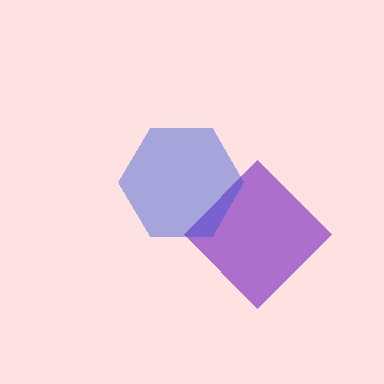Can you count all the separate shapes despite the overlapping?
Yes, there are 2 separate shapes.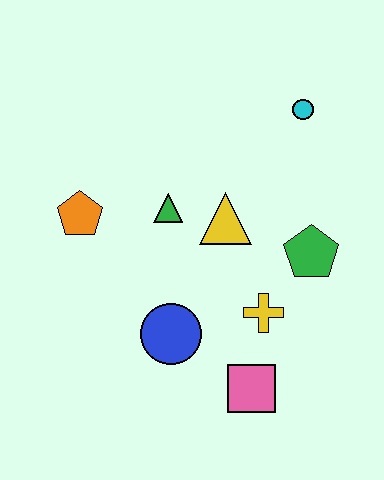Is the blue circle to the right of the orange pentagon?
Yes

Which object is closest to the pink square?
The yellow cross is closest to the pink square.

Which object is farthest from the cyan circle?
The pink square is farthest from the cyan circle.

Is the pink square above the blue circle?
No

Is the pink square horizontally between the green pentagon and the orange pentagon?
Yes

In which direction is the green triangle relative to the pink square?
The green triangle is above the pink square.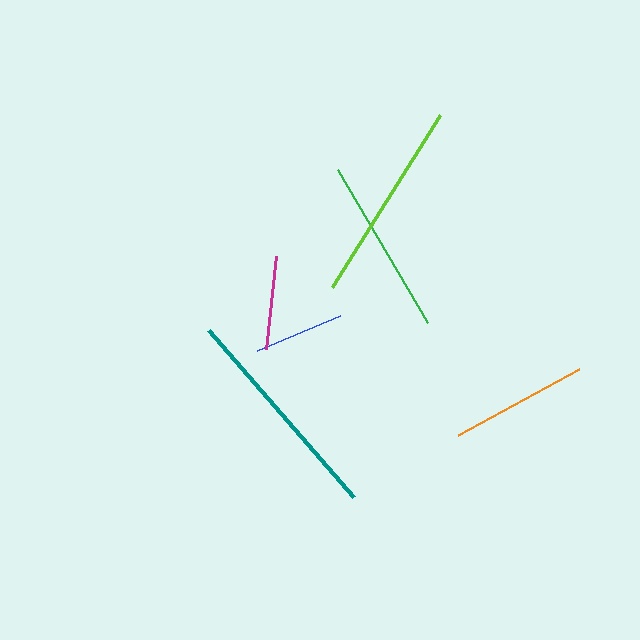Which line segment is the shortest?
The blue line is the shortest at approximately 90 pixels.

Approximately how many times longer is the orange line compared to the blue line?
The orange line is approximately 1.5 times the length of the blue line.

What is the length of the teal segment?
The teal segment is approximately 221 pixels long.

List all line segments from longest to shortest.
From longest to shortest: teal, lime, green, orange, magenta, blue.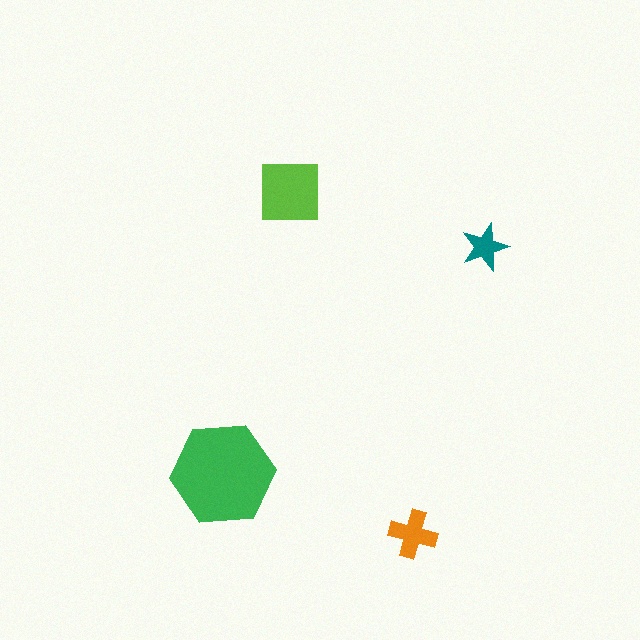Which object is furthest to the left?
The green hexagon is leftmost.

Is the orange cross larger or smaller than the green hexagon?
Smaller.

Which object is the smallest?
The teal star.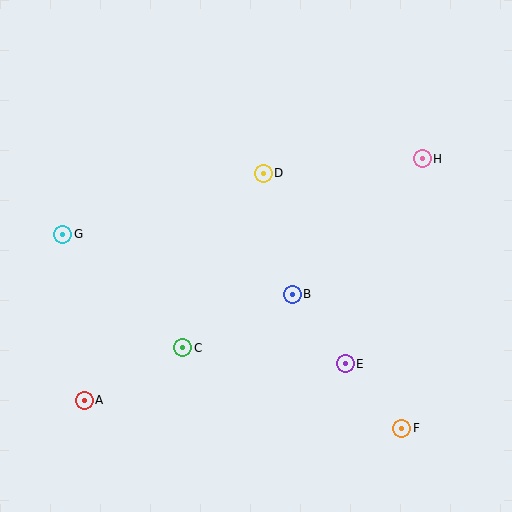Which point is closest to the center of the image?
Point B at (292, 294) is closest to the center.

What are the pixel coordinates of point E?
Point E is at (345, 364).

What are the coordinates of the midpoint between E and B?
The midpoint between E and B is at (319, 329).